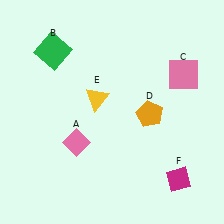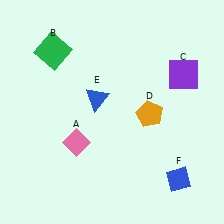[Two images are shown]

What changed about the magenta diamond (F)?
In Image 1, F is magenta. In Image 2, it changed to blue.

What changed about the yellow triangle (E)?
In Image 1, E is yellow. In Image 2, it changed to blue.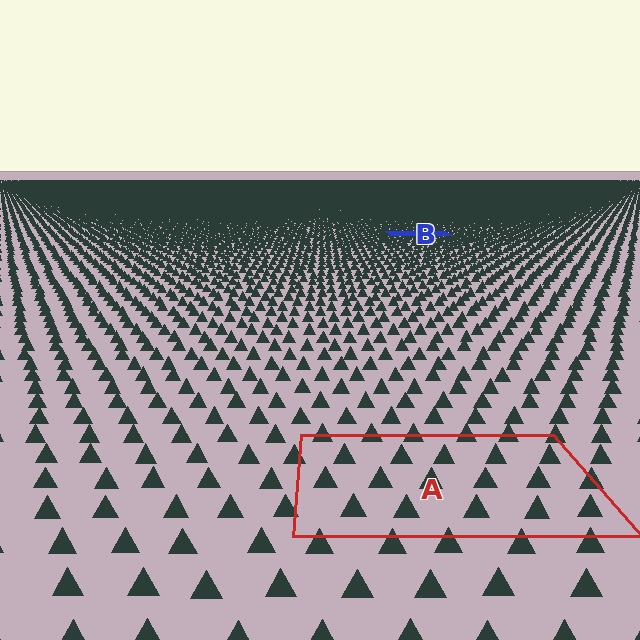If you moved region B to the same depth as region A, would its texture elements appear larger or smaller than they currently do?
They would appear larger. At a closer depth, the same texture elements are projected at a bigger on-screen size.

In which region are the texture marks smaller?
The texture marks are smaller in region B, because it is farther away.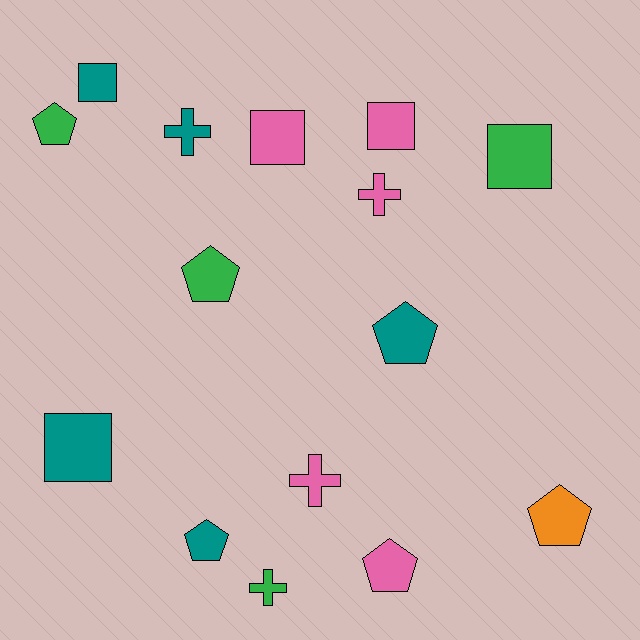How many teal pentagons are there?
There are 2 teal pentagons.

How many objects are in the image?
There are 15 objects.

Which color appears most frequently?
Teal, with 5 objects.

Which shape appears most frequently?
Pentagon, with 6 objects.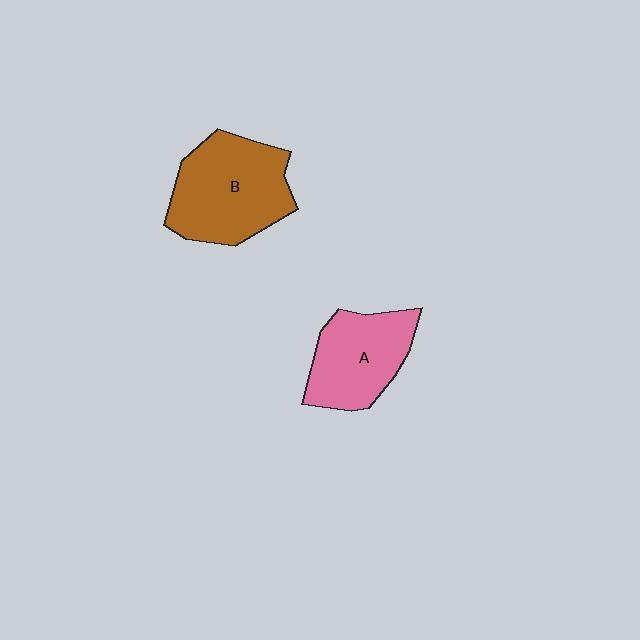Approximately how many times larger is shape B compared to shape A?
Approximately 1.3 times.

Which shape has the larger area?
Shape B (brown).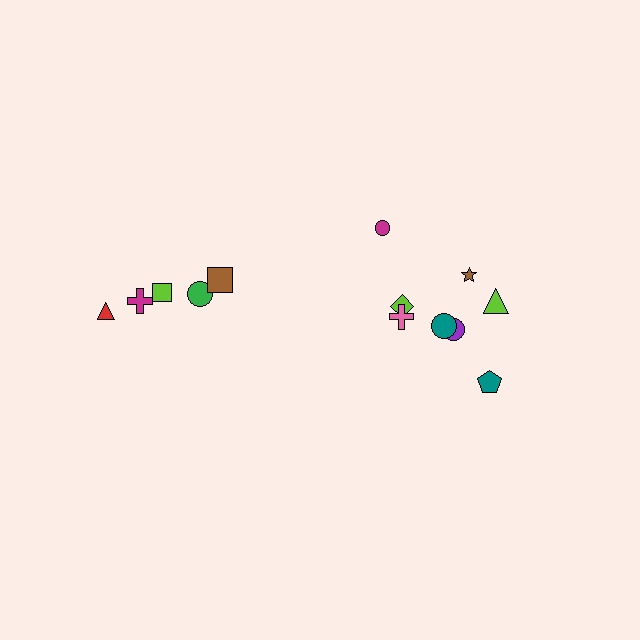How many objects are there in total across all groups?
There are 13 objects.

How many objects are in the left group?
There are 5 objects.